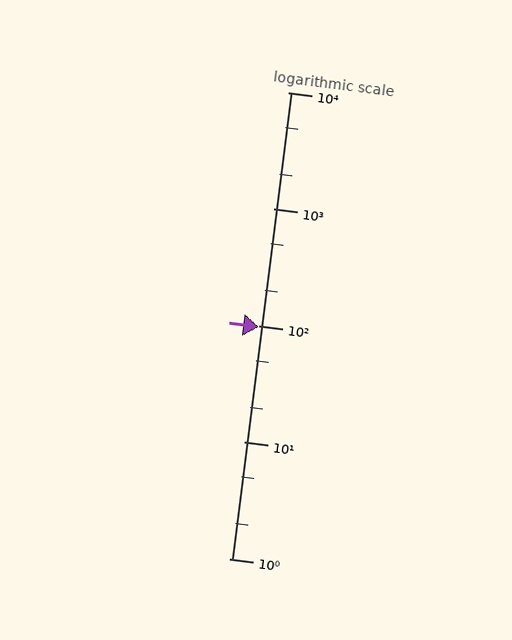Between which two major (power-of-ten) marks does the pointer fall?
The pointer is between 10 and 100.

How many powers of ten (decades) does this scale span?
The scale spans 4 decades, from 1 to 10000.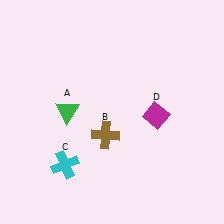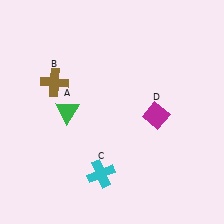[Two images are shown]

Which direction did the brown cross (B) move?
The brown cross (B) moved up.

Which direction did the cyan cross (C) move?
The cyan cross (C) moved right.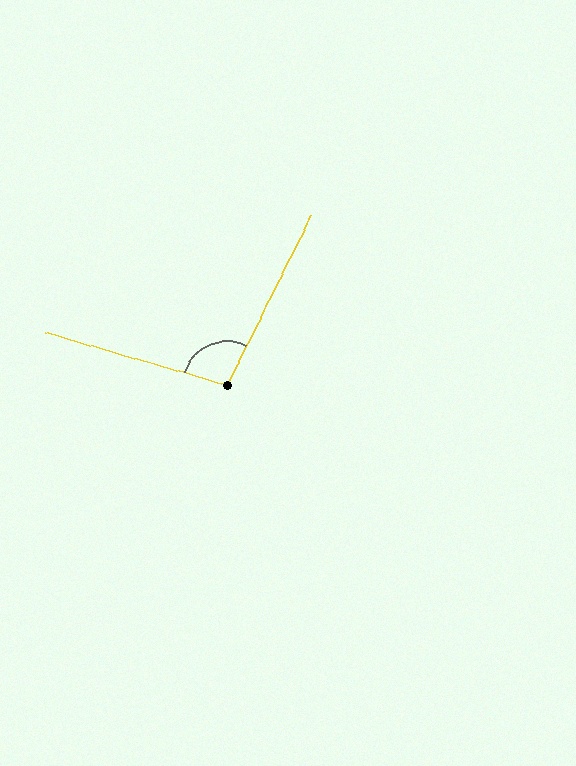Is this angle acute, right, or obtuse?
It is obtuse.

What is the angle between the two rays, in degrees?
Approximately 100 degrees.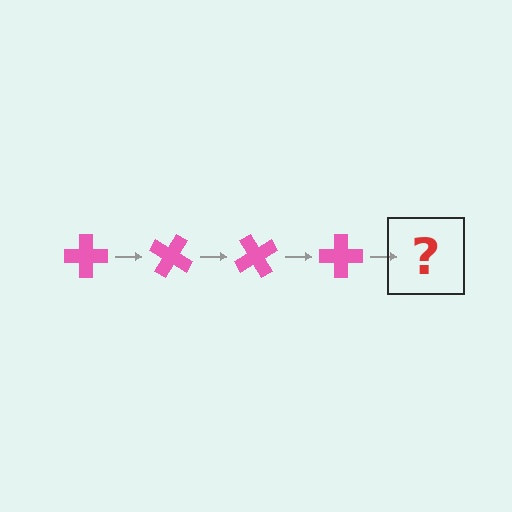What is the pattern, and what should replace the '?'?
The pattern is that the cross rotates 30 degrees each step. The '?' should be a pink cross rotated 120 degrees.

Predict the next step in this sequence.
The next step is a pink cross rotated 120 degrees.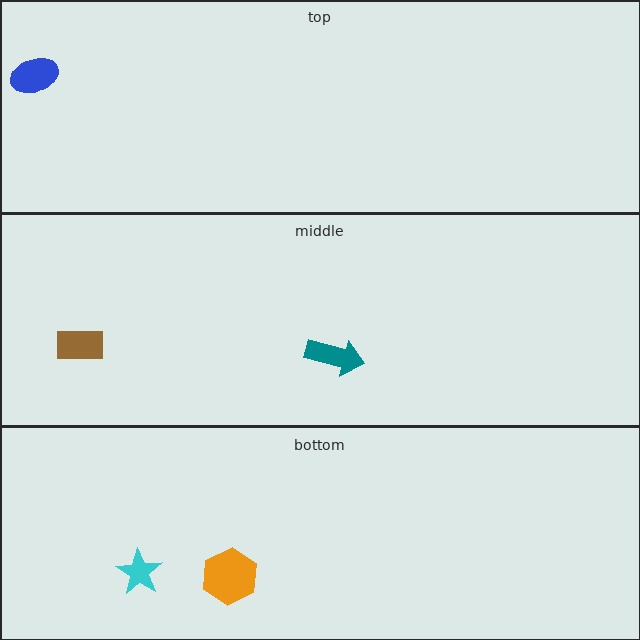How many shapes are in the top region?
1.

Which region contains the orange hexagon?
The bottom region.